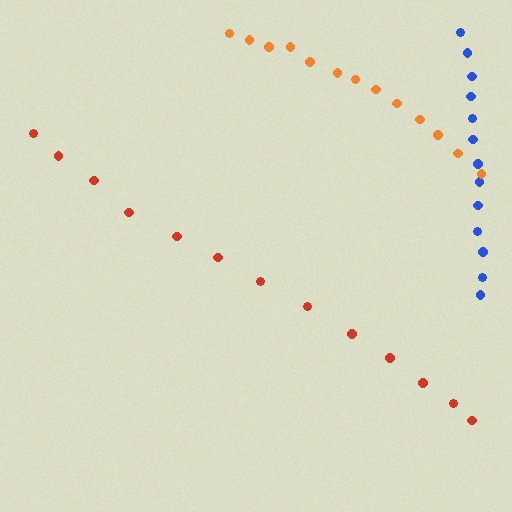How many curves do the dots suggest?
There are 3 distinct paths.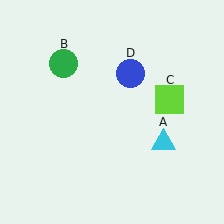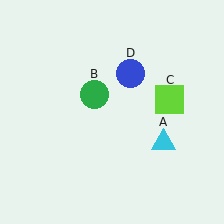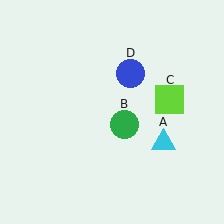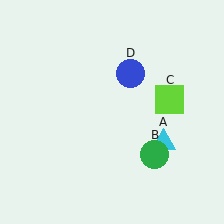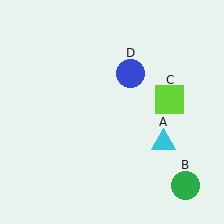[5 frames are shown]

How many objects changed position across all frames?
1 object changed position: green circle (object B).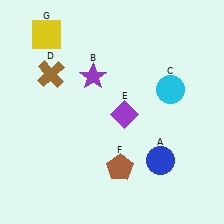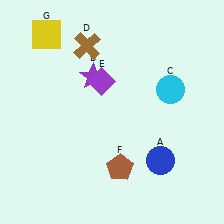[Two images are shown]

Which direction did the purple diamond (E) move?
The purple diamond (E) moved up.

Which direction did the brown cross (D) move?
The brown cross (D) moved right.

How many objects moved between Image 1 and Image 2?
2 objects moved between the two images.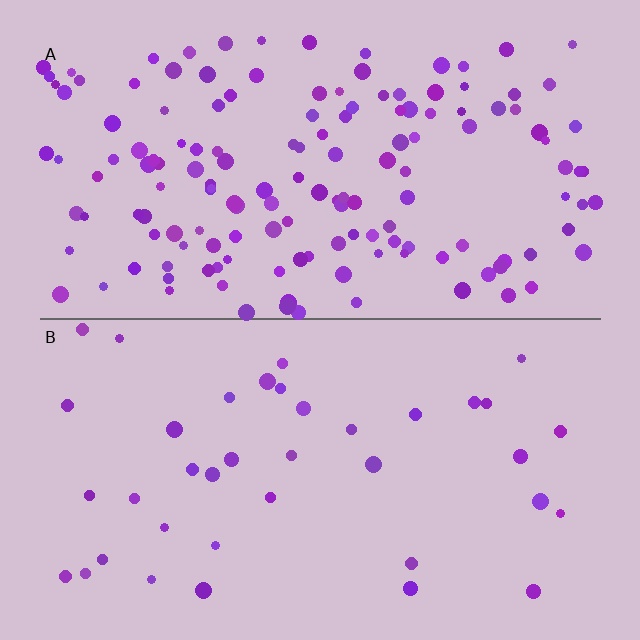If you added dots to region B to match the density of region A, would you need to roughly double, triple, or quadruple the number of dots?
Approximately quadruple.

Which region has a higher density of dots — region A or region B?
A (the top).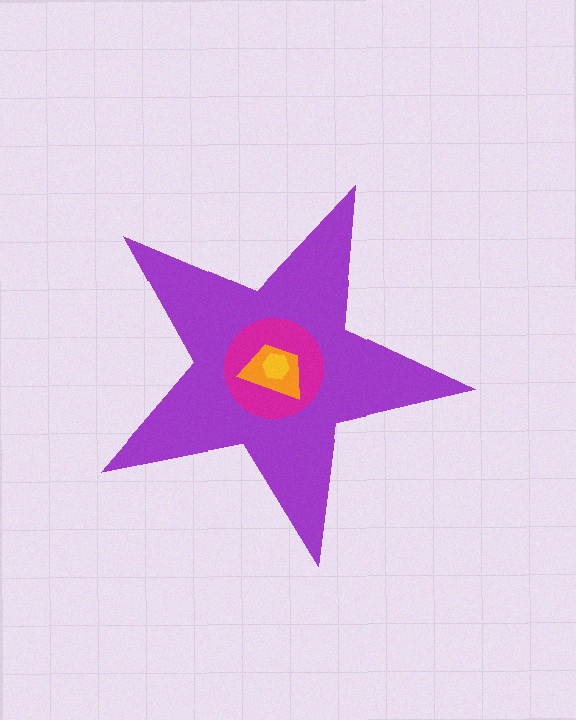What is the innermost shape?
The yellow hexagon.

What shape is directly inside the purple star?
The magenta circle.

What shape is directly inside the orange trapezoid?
The yellow hexagon.